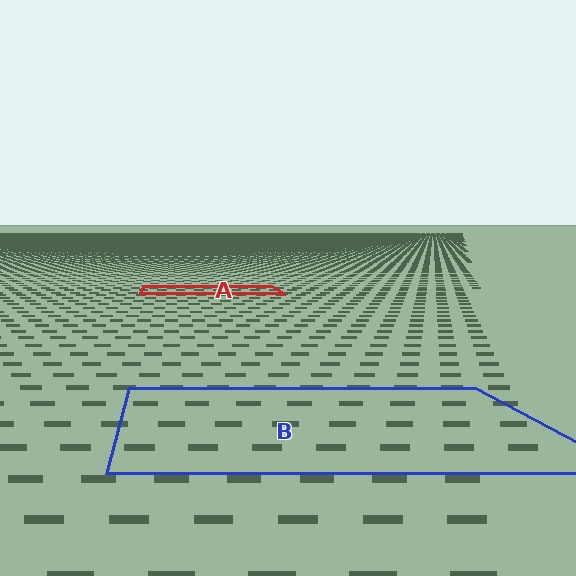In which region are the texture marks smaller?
The texture marks are smaller in region A, because it is farther away.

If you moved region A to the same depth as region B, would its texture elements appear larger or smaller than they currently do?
They would appear larger. At a closer depth, the same texture elements are projected at a bigger on-screen size.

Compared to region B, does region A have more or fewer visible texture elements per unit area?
Region A has more texture elements per unit area — they are packed more densely because it is farther away.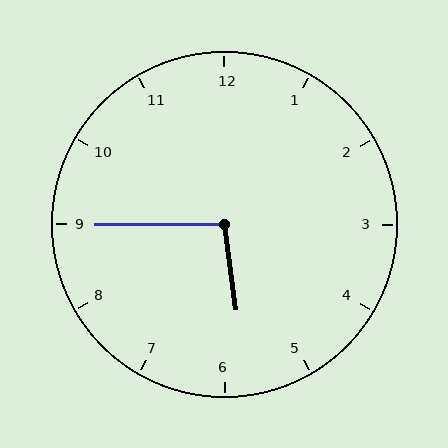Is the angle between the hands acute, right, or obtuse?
It is obtuse.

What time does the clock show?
5:45.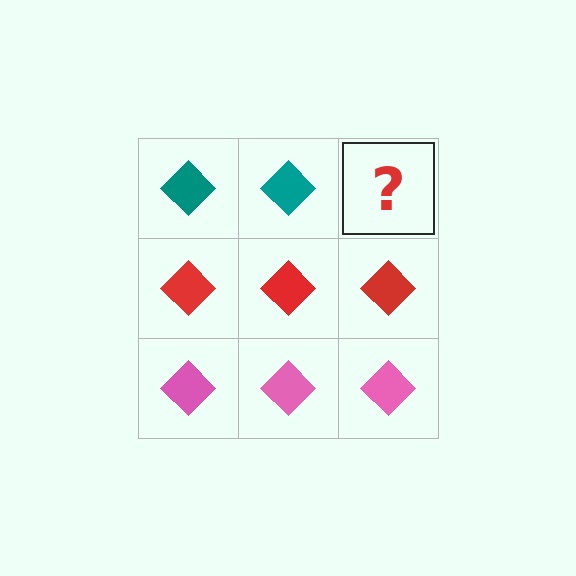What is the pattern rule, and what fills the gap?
The rule is that each row has a consistent color. The gap should be filled with a teal diamond.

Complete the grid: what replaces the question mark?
The question mark should be replaced with a teal diamond.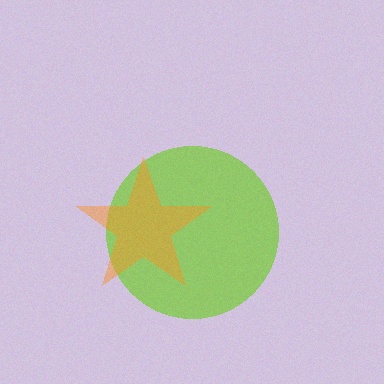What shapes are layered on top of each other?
The layered shapes are: a lime circle, an orange star.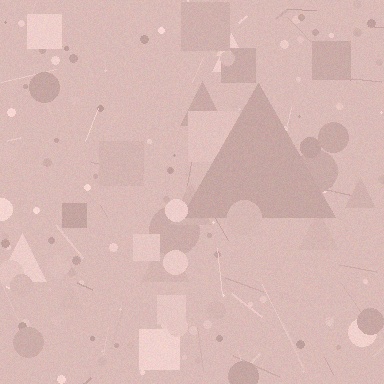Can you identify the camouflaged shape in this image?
The camouflaged shape is a triangle.